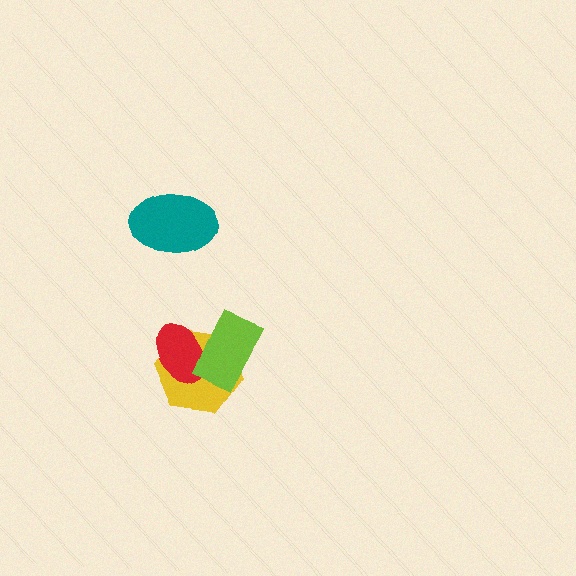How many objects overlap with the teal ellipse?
0 objects overlap with the teal ellipse.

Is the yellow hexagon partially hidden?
Yes, it is partially covered by another shape.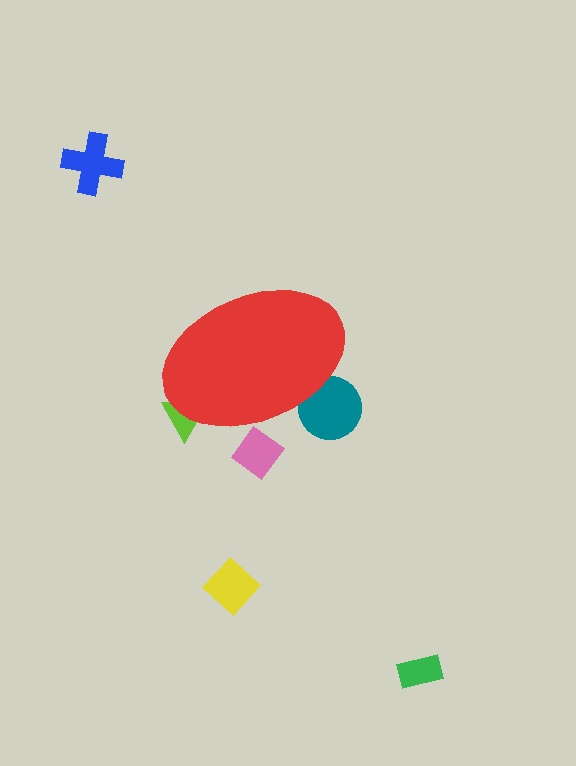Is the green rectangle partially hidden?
No, the green rectangle is fully visible.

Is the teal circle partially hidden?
Yes, the teal circle is partially hidden behind the red ellipse.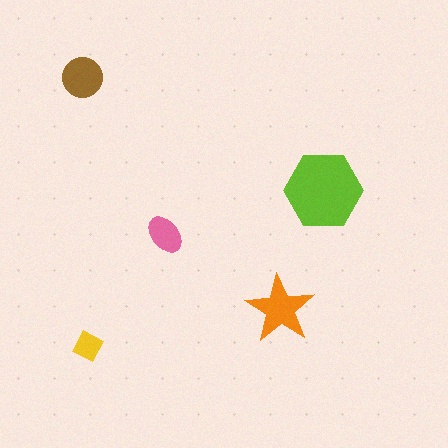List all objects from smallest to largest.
The yellow diamond, the pink ellipse, the brown circle, the orange star, the lime hexagon.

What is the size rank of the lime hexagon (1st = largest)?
1st.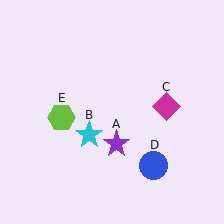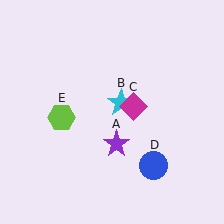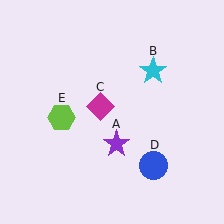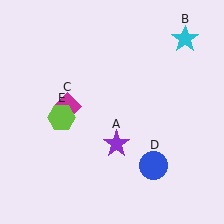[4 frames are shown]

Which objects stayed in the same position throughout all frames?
Purple star (object A) and blue circle (object D) and lime hexagon (object E) remained stationary.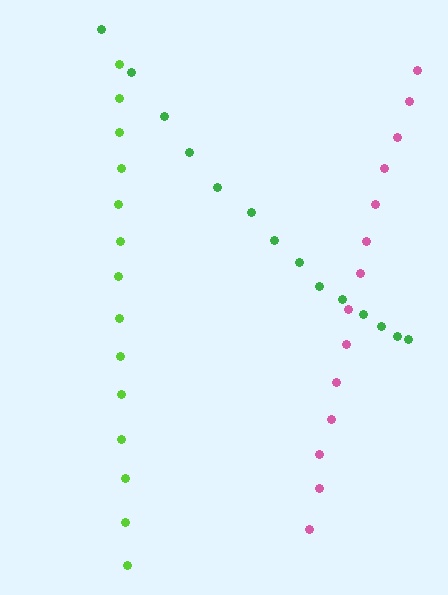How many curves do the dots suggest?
There are 3 distinct paths.